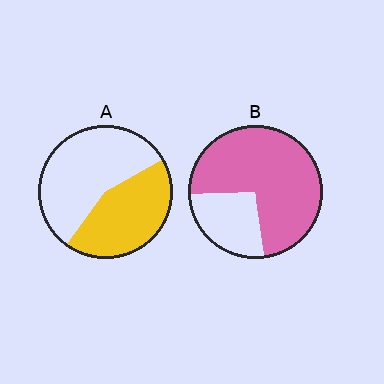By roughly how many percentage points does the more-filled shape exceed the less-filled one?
By roughly 30 percentage points (B over A).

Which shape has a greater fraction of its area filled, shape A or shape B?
Shape B.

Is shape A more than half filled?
No.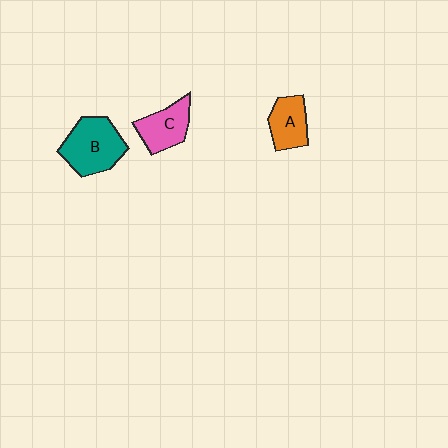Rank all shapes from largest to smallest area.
From largest to smallest: B (teal), C (pink), A (orange).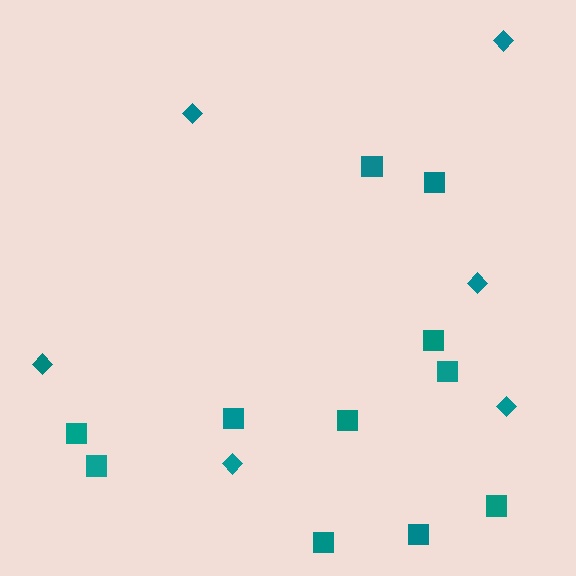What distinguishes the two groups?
There are 2 groups: one group of squares (11) and one group of diamonds (6).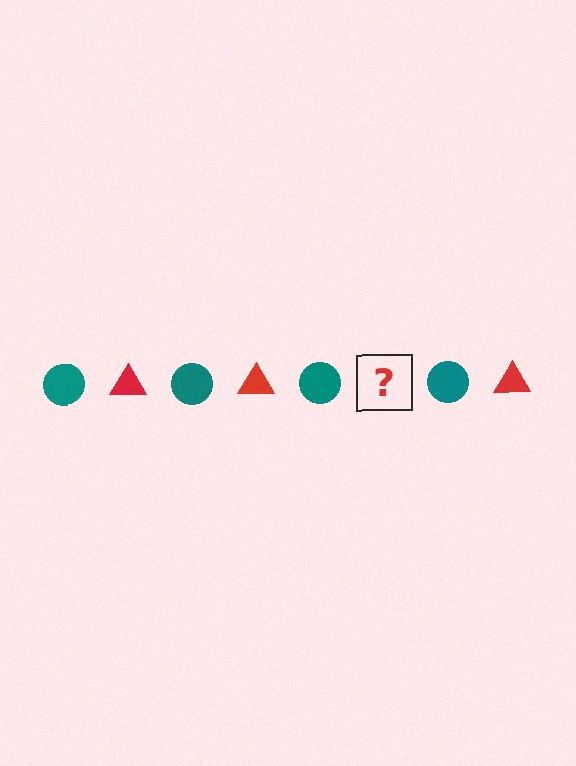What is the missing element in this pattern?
The missing element is a red triangle.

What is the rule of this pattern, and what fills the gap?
The rule is that the pattern alternates between teal circle and red triangle. The gap should be filled with a red triangle.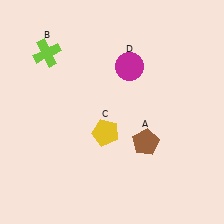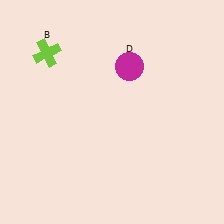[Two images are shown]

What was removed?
The brown pentagon (A), the yellow pentagon (C) were removed in Image 2.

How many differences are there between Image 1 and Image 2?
There are 2 differences between the two images.